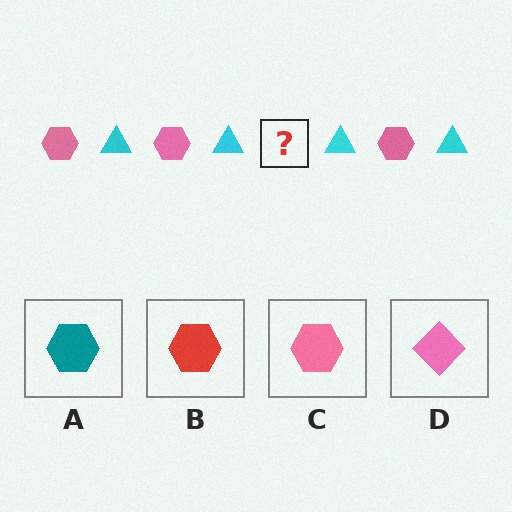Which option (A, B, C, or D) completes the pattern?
C.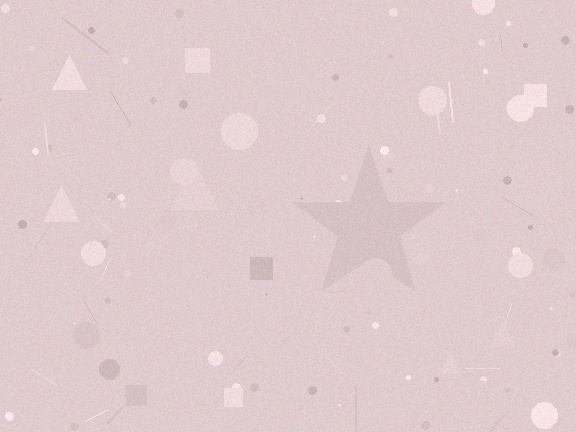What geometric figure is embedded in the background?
A star is embedded in the background.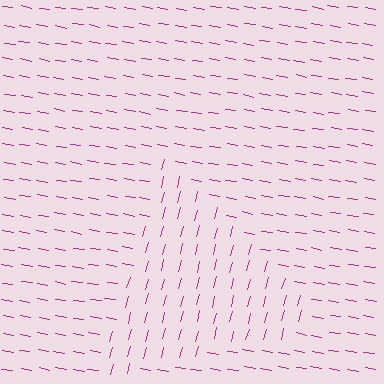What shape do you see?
I see a triangle.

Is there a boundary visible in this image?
Yes, there is a texture boundary formed by a change in line orientation.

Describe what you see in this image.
The image is filled with small magenta line segments. A triangle region in the image has lines oriented differently from the surrounding lines, creating a visible texture boundary.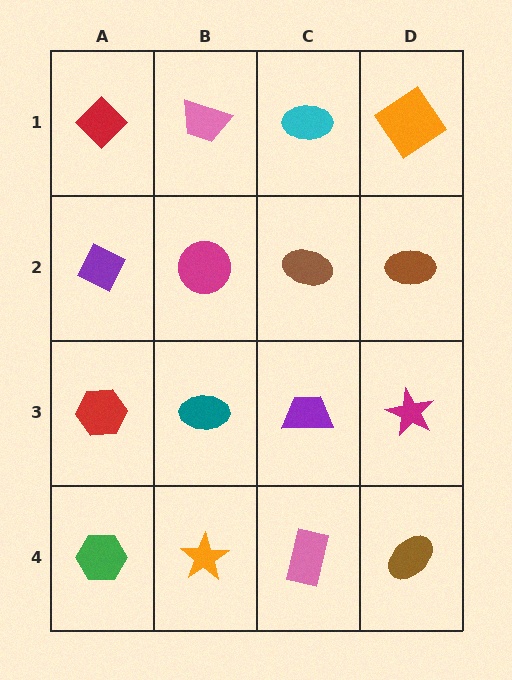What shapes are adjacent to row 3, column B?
A magenta circle (row 2, column B), an orange star (row 4, column B), a red hexagon (row 3, column A), a purple trapezoid (row 3, column C).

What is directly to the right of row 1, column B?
A cyan ellipse.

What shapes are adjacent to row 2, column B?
A pink trapezoid (row 1, column B), a teal ellipse (row 3, column B), a purple diamond (row 2, column A), a brown ellipse (row 2, column C).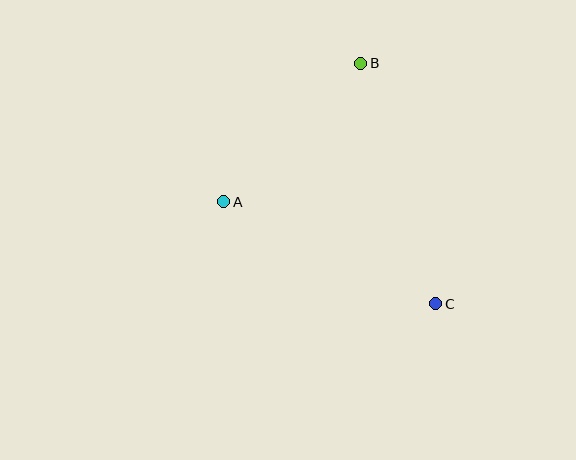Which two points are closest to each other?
Points A and B are closest to each other.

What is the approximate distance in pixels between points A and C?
The distance between A and C is approximately 235 pixels.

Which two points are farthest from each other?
Points B and C are farthest from each other.